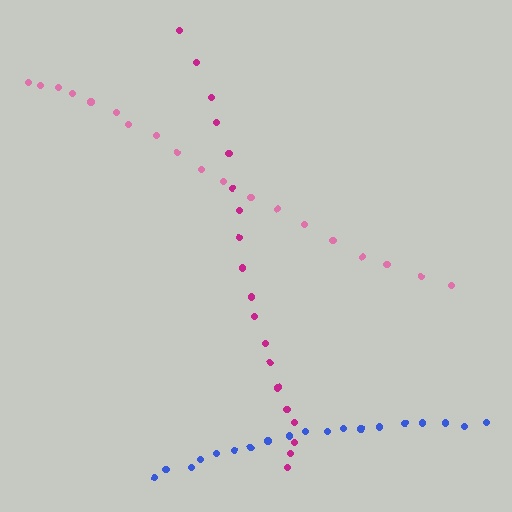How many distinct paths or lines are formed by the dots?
There are 3 distinct paths.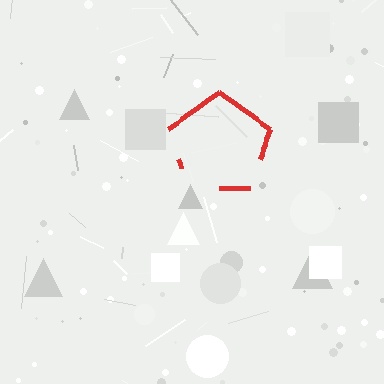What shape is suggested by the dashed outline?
The dashed outline suggests a pentagon.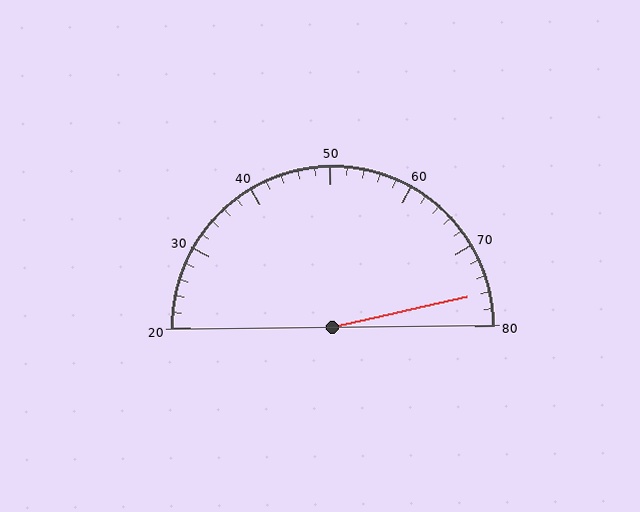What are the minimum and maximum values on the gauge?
The gauge ranges from 20 to 80.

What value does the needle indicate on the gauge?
The needle indicates approximately 76.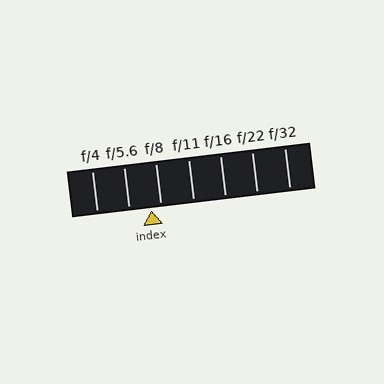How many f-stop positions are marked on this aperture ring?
There are 7 f-stop positions marked.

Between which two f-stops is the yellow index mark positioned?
The index mark is between f/5.6 and f/8.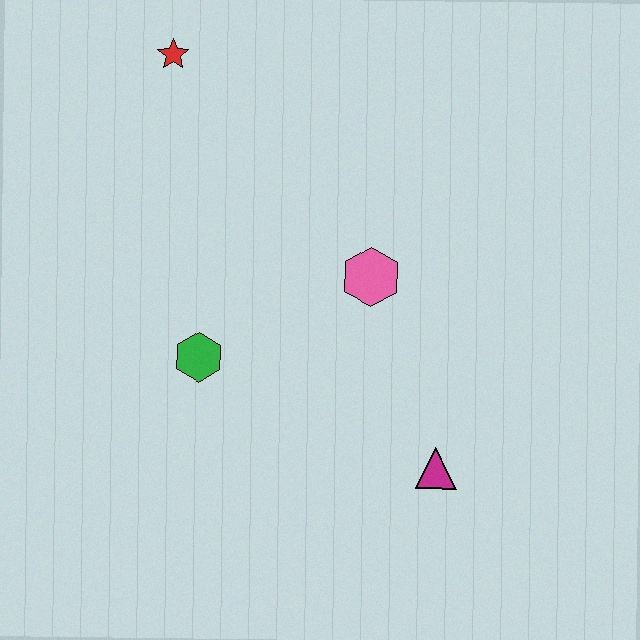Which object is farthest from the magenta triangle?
The red star is farthest from the magenta triangle.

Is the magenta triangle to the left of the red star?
No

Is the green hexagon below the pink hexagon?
Yes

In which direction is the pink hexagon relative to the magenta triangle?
The pink hexagon is above the magenta triangle.